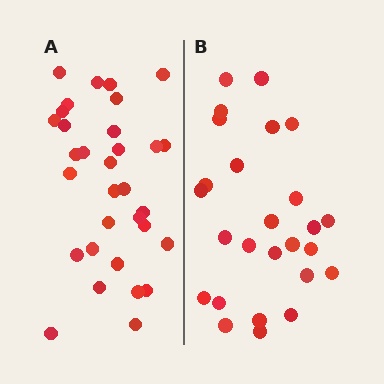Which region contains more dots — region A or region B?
Region A (the left region) has more dots.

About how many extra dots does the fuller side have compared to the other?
Region A has about 6 more dots than region B.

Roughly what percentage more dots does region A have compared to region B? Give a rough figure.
About 25% more.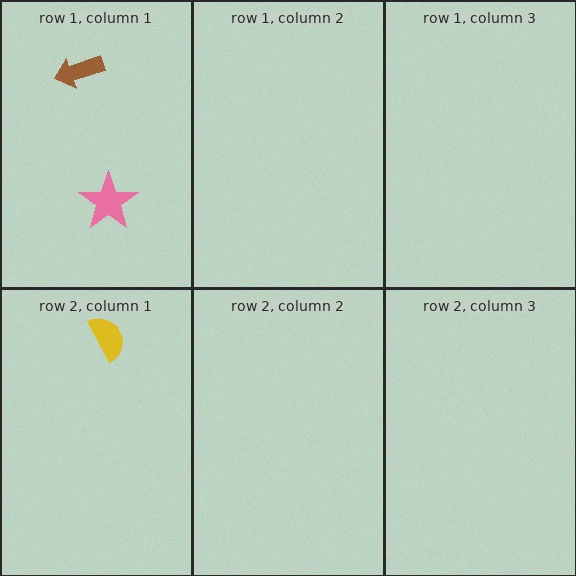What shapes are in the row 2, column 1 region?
The yellow semicircle.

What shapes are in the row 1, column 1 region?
The brown arrow, the pink star.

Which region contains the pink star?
The row 1, column 1 region.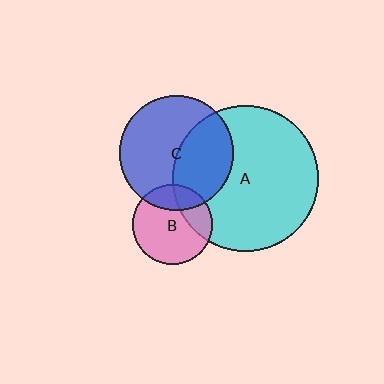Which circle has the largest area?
Circle A (cyan).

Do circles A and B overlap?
Yes.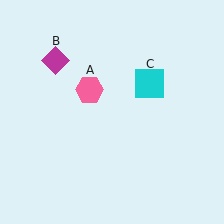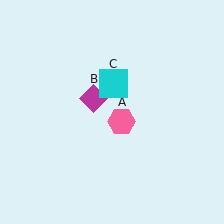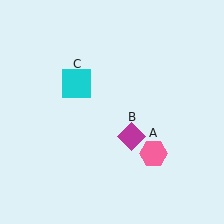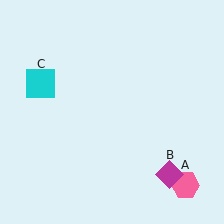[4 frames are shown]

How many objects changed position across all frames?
3 objects changed position: pink hexagon (object A), magenta diamond (object B), cyan square (object C).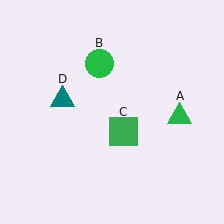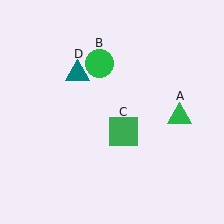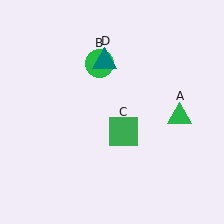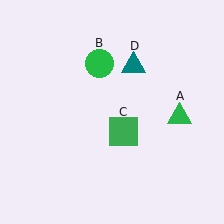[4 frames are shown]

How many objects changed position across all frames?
1 object changed position: teal triangle (object D).